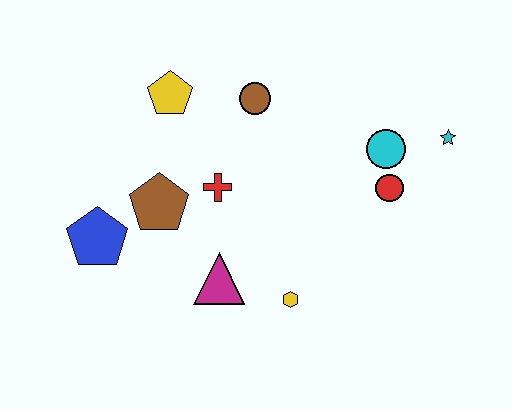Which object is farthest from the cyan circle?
The blue pentagon is farthest from the cyan circle.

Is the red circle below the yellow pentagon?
Yes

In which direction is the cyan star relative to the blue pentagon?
The cyan star is to the right of the blue pentagon.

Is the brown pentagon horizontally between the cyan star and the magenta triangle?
No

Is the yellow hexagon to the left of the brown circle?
No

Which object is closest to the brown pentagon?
The red cross is closest to the brown pentagon.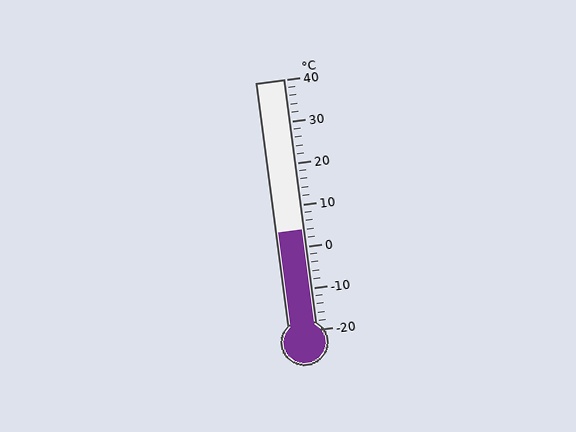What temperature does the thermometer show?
The thermometer shows approximately 4°C.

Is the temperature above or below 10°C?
The temperature is below 10°C.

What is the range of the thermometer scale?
The thermometer scale ranges from -20°C to 40°C.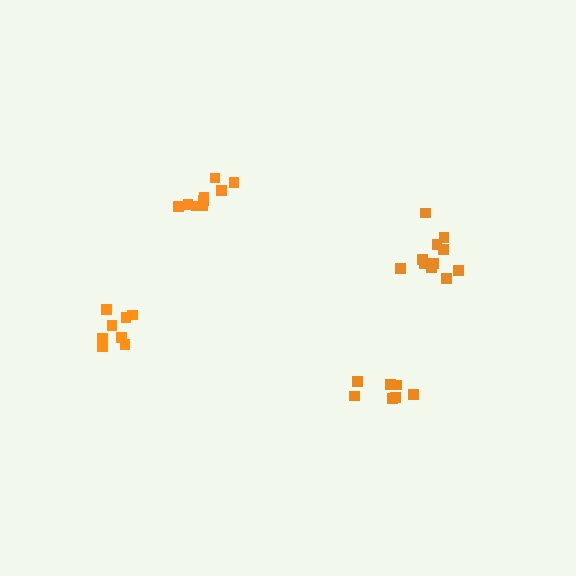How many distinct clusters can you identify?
There are 4 distinct clusters.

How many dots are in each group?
Group 1: 11 dots, Group 2: 7 dots, Group 3: 9 dots, Group 4: 8 dots (35 total).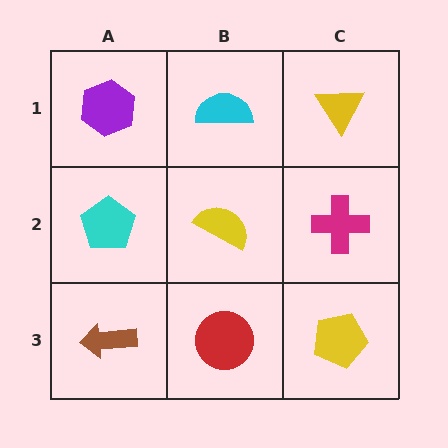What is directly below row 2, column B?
A red circle.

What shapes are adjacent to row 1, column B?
A yellow semicircle (row 2, column B), a purple hexagon (row 1, column A), a yellow triangle (row 1, column C).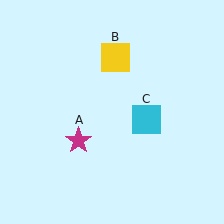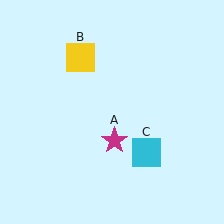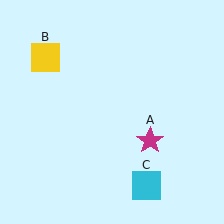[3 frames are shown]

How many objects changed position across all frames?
3 objects changed position: magenta star (object A), yellow square (object B), cyan square (object C).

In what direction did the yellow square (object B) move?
The yellow square (object B) moved left.